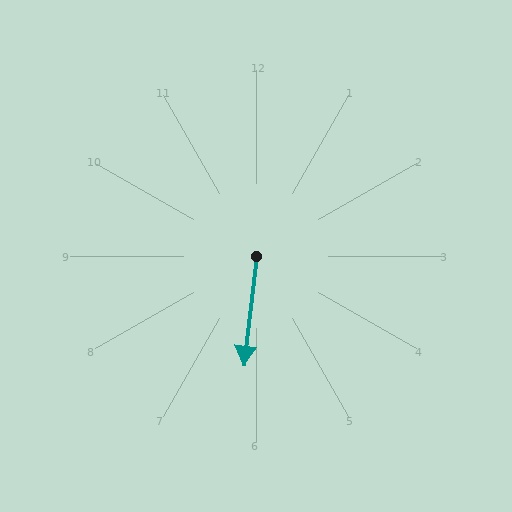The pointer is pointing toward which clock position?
Roughly 6 o'clock.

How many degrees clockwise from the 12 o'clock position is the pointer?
Approximately 187 degrees.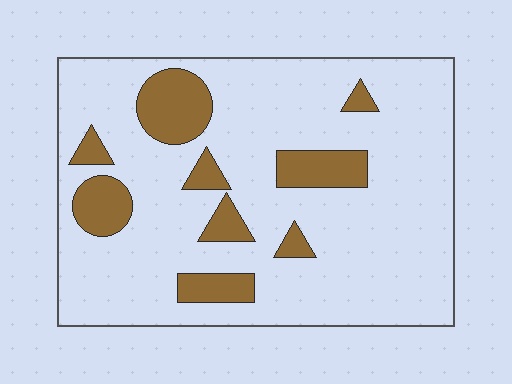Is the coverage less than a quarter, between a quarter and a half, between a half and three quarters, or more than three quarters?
Less than a quarter.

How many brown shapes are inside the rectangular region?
9.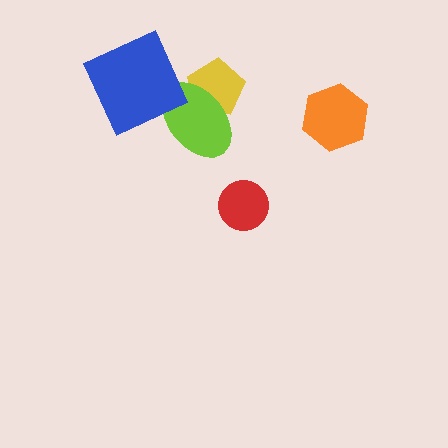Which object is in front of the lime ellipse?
The blue square is in front of the lime ellipse.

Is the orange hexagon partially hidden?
No, no other shape covers it.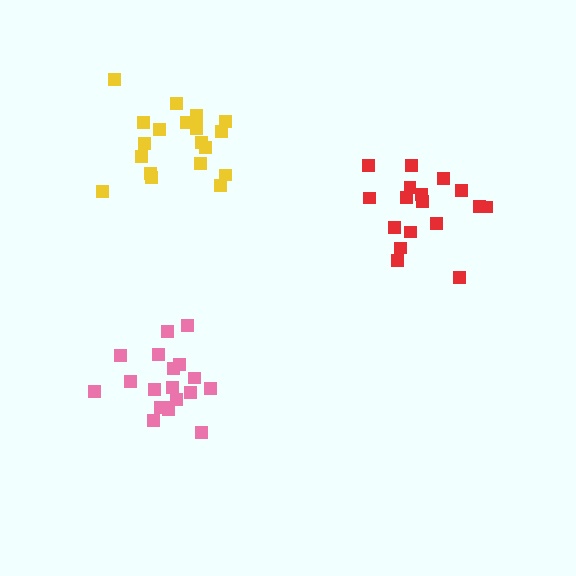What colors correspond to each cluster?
The clusters are colored: yellow, pink, red.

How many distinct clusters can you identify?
There are 3 distinct clusters.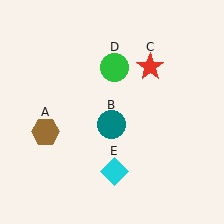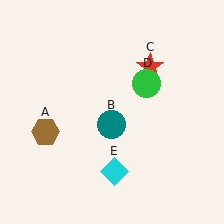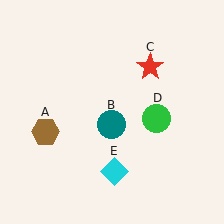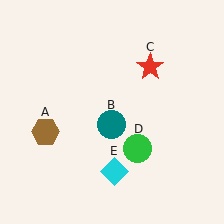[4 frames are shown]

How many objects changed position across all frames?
1 object changed position: green circle (object D).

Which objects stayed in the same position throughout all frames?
Brown hexagon (object A) and teal circle (object B) and red star (object C) and cyan diamond (object E) remained stationary.